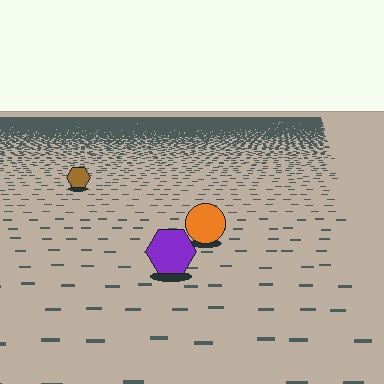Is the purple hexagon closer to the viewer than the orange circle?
Yes. The purple hexagon is closer — you can tell from the texture gradient: the ground texture is coarser near it.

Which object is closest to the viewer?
The purple hexagon is closest. The texture marks near it are larger and more spread out.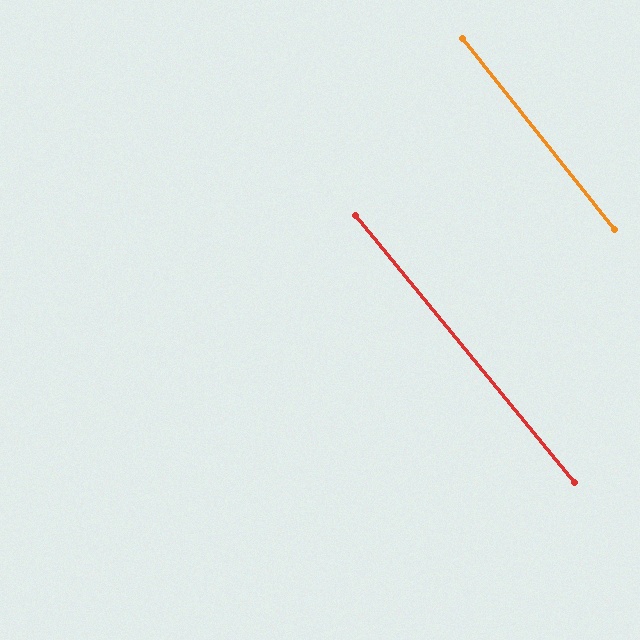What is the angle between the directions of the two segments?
Approximately 1 degree.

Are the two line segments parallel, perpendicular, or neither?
Parallel — their directions differ by only 0.9°.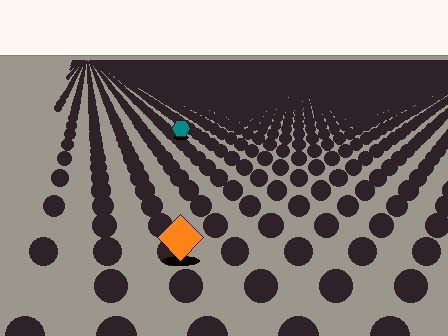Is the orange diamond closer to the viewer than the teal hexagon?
Yes. The orange diamond is closer — you can tell from the texture gradient: the ground texture is coarser near it.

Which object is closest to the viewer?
The orange diamond is closest. The texture marks near it are larger and more spread out.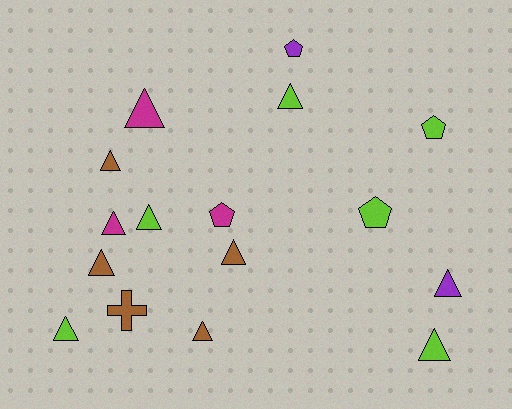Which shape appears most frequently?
Triangle, with 11 objects.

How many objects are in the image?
There are 16 objects.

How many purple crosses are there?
There are no purple crosses.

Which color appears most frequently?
Lime, with 6 objects.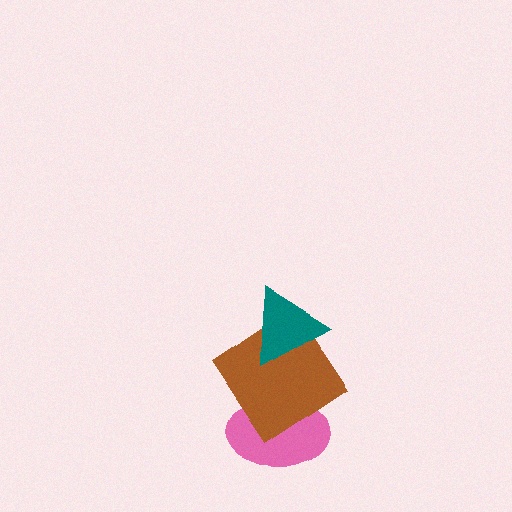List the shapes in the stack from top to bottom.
From top to bottom: the teal triangle, the brown diamond, the pink ellipse.